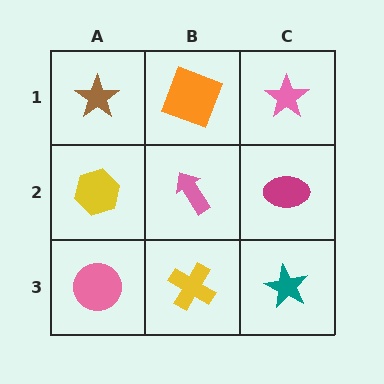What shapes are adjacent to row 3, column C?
A magenta ellipse (row 2, column C), a yellow cross (row 3, column B).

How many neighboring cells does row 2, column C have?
3.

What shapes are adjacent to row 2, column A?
A brown star (row 1, column A), a pink circle (row 3, column A), a pink arrow (row 2, column B).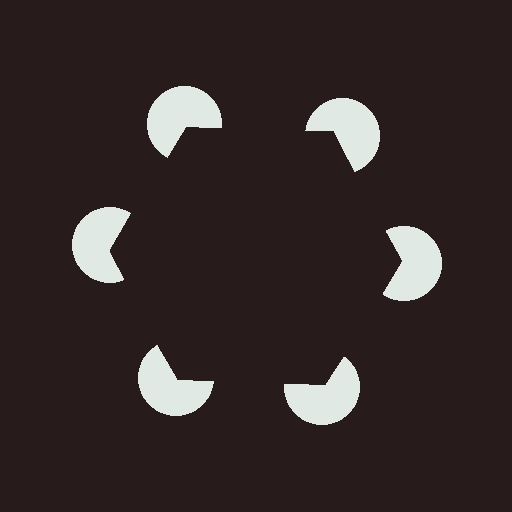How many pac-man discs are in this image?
There are 6 — one at each vertex of the illusory hexagon.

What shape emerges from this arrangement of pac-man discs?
An illusory hexagon — its edges are inferred from the aligned wedge cuts in the pac-man discs, not physically drawn.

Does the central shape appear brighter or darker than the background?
It typically appears slightly darker than the background, even though no actual brightness change is drawn.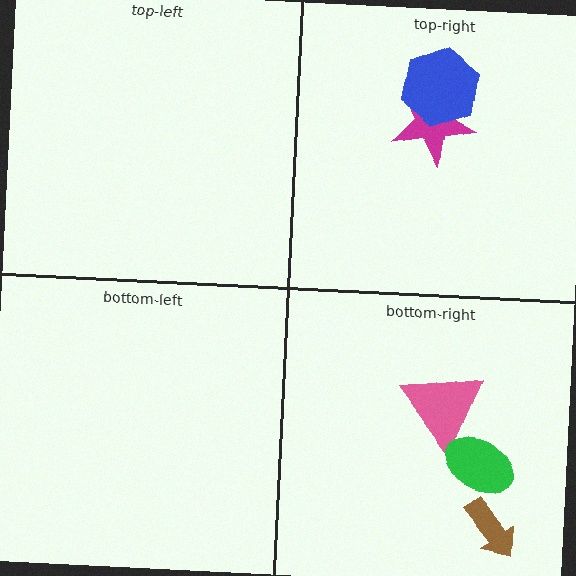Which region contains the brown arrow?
The bottom-right region.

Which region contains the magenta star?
The top-right region.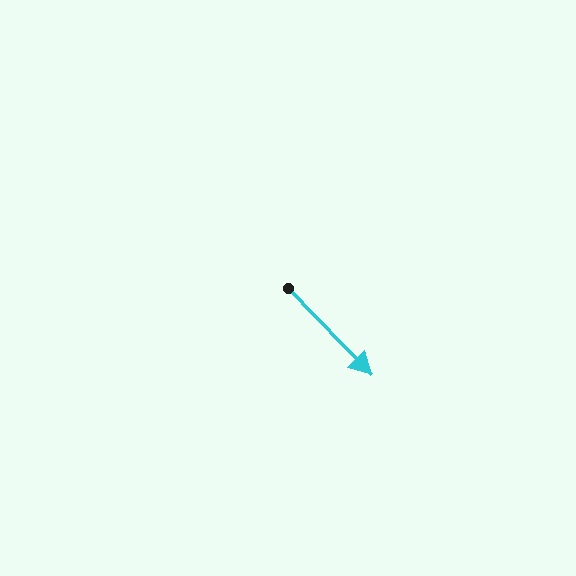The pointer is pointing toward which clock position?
Roughly 5 o'clock.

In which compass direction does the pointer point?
Southeast.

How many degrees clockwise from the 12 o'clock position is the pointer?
Approximately 136 degrees.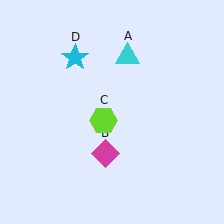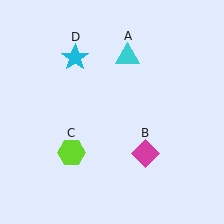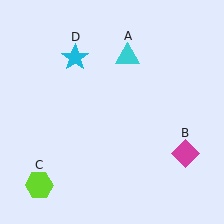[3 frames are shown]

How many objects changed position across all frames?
2 objects changed position: magenta diamond (object B), lime hexagon (object C).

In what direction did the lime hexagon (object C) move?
The lime hexagon (object C) moved down and to the left.